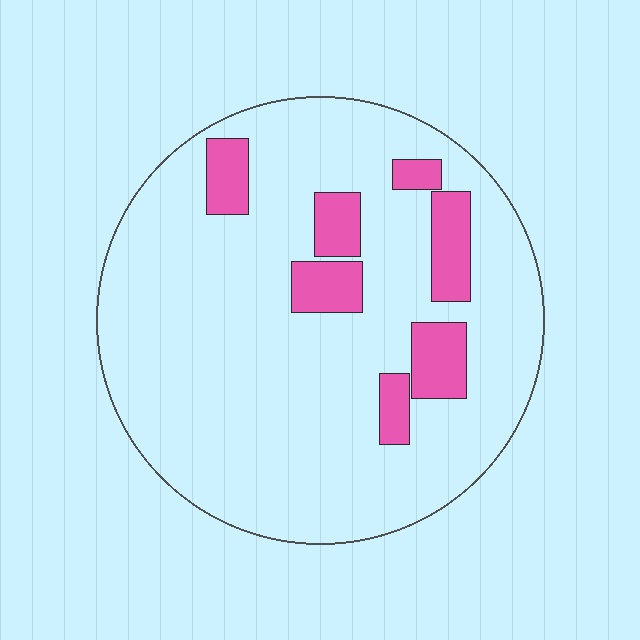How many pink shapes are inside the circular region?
7.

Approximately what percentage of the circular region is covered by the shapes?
Approximately 15%.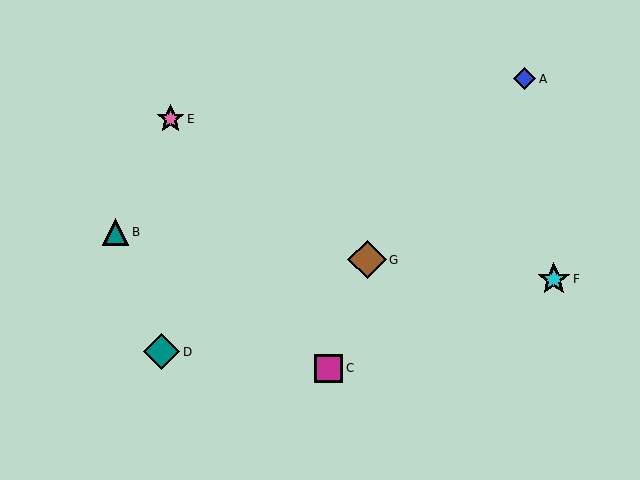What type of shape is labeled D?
Shape D is a teal diamond.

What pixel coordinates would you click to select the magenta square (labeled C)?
Click at (329, 368) to select the magenta square C.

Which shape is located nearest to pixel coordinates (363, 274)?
The brown diamond (labeled G) at (367, 260) is nearest to that location.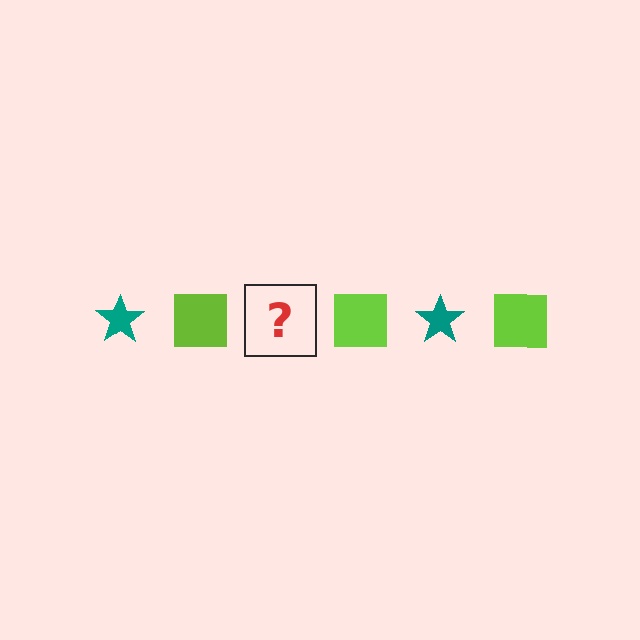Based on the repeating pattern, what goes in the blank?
The blank should be a teal star.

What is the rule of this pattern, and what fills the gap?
The rule is that the pattern alternates between teal star and lime square. The gap should be filled with a teal star.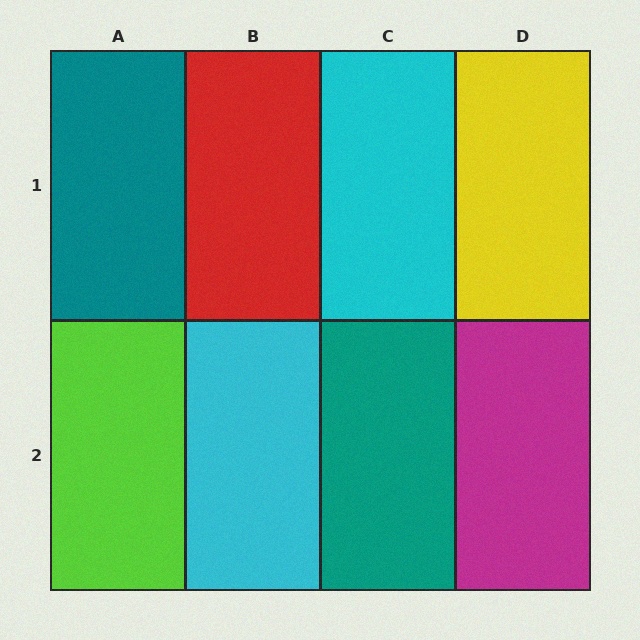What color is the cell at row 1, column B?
Red.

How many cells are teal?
2 cells are teal.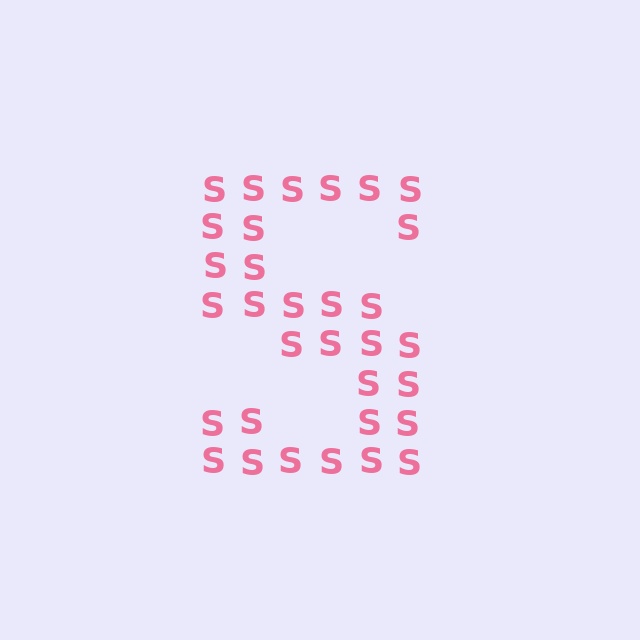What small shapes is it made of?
It is made of small letter S's.